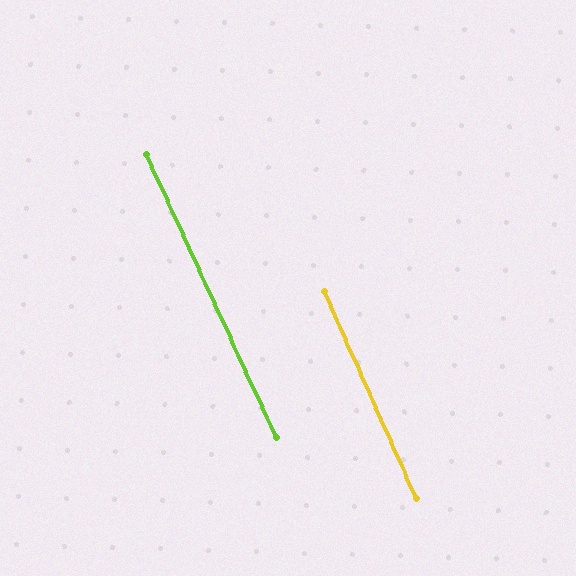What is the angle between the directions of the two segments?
Approximately 1 degree.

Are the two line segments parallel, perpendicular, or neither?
Parallel — their directions differ by only 0.8°.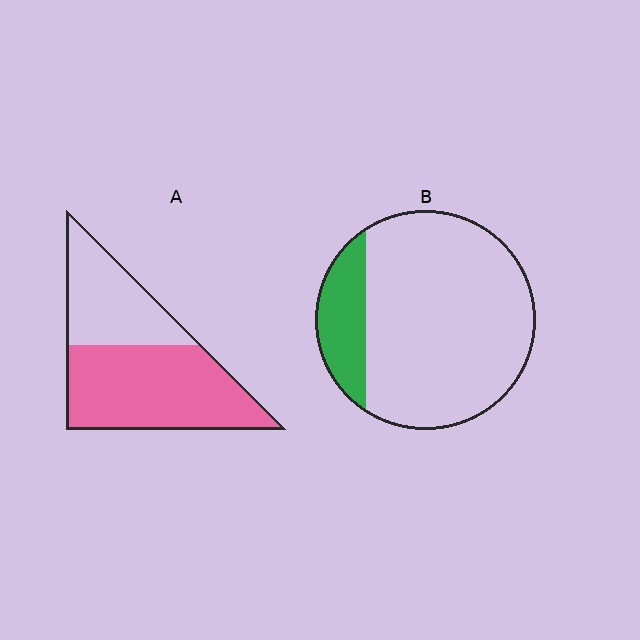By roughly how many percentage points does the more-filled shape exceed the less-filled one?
By roughly 45 percentage points (A over B).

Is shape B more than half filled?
No.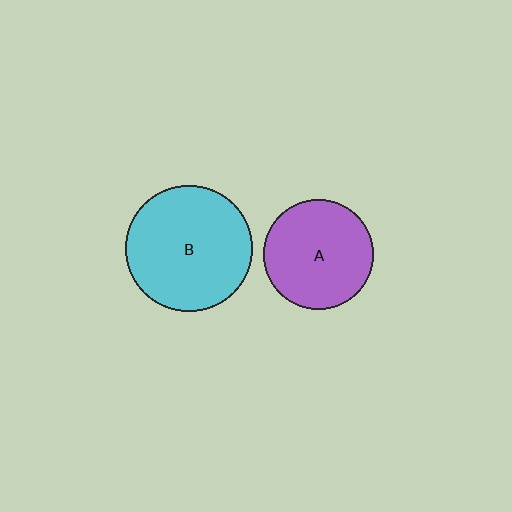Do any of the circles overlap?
No, none of the circles overlap.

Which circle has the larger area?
Circle B (cyan).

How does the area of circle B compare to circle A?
Approximately 1.3 times.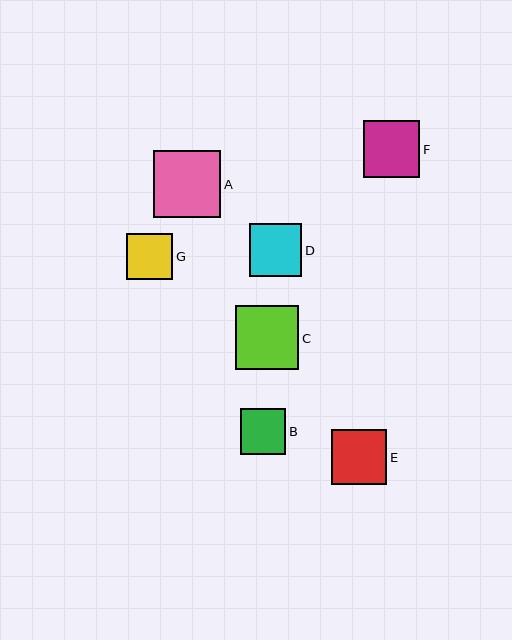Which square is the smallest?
Square B is the smallest with a size of approximately 46 pixels.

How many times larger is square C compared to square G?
Square C is approximately 1.4 times the size of square G.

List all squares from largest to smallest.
From largest to smallest: A, C, F, E, D, G, B.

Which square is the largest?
Square A is the largest with a size of approximately 67 pixels.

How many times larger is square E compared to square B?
Square E is approximately 1.2 times the size of square B.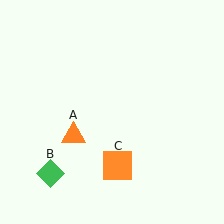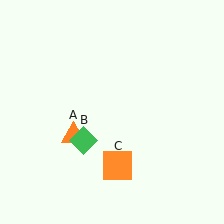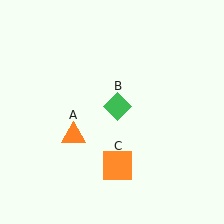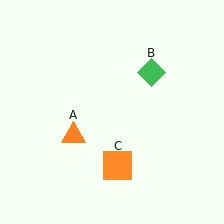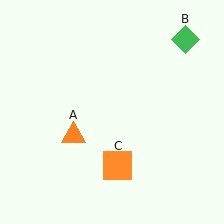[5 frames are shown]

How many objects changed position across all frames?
1 object changed position: green diamond (object B).